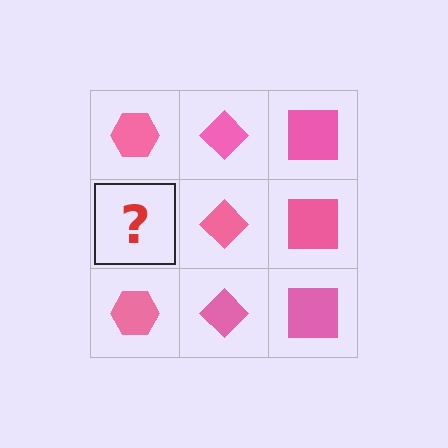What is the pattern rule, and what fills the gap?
The rule is that each column has a consistent shape. The gap should be filled with a pink hexagon.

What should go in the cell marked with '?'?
The missing cell should contain a pink hexagon.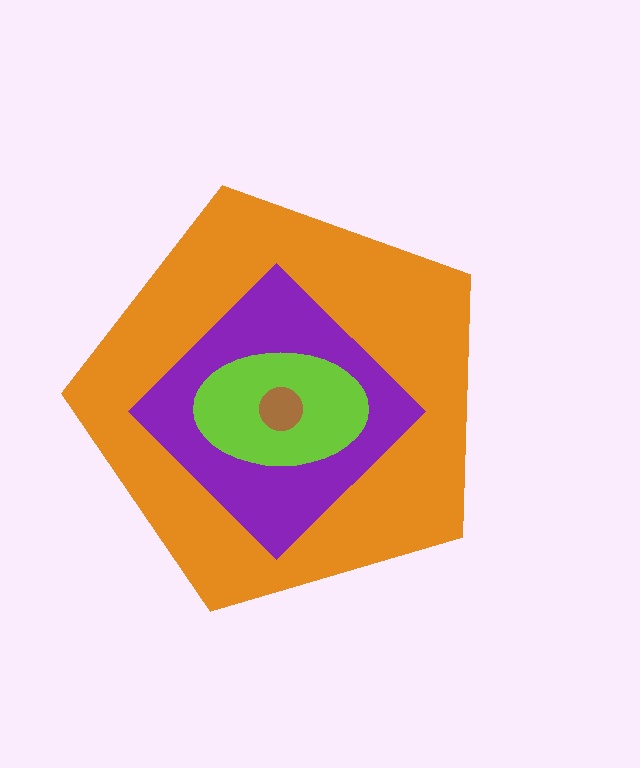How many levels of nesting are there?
4.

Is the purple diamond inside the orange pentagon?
Yes.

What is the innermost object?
The brown circle.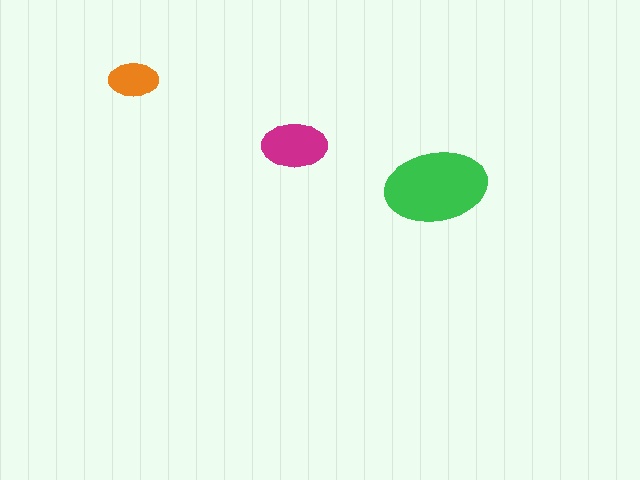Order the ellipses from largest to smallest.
the green one, the magenta one, the orange one.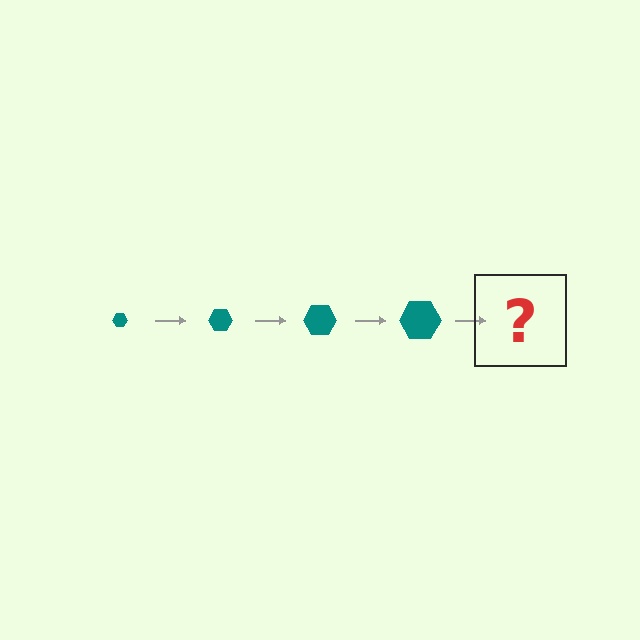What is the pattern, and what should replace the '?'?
The pattern is that the hexagon gets progressively larger each step. The '?' should be a teal hexagon, larger than the previous one.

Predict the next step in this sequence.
The next step is a teal hexagon, larger than the previous one.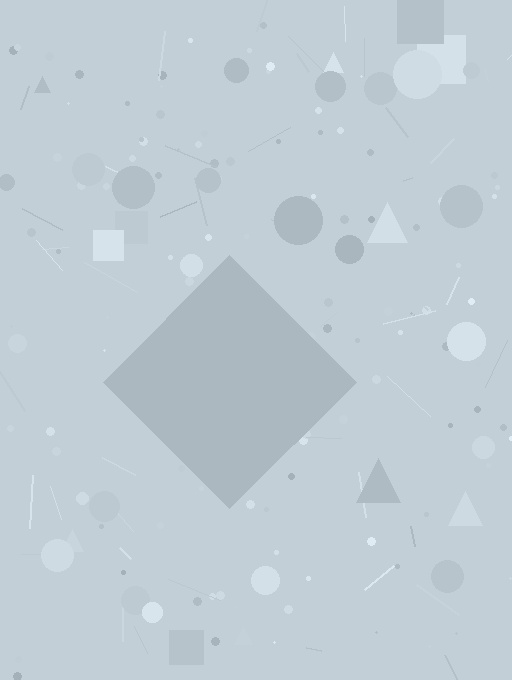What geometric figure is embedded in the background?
A diamond is embedded in the background.